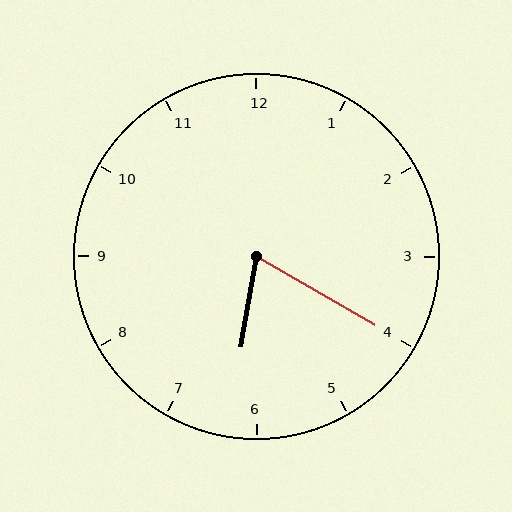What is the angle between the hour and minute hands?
Approximately 70 degrees.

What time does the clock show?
6:20.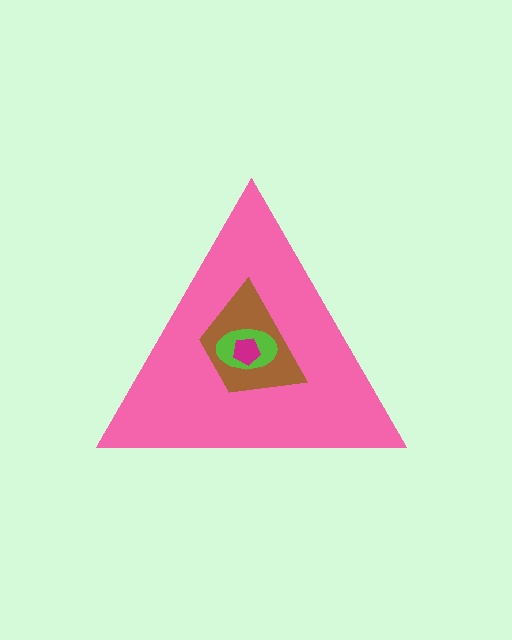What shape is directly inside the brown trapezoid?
The lime ellipse.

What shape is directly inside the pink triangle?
The brown trapezoid.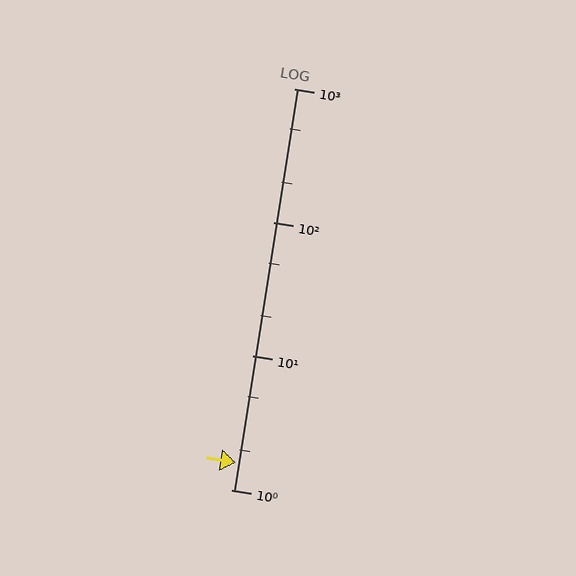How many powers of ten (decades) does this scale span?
The scale spans 3 decades, from 1 to 1000.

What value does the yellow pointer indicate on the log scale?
The pointer indicates approximately 1.6.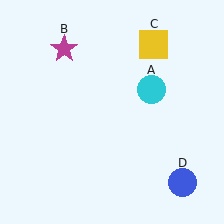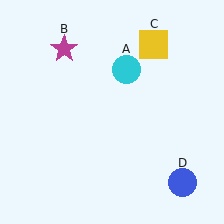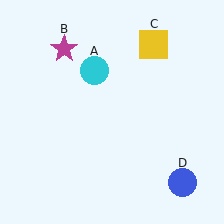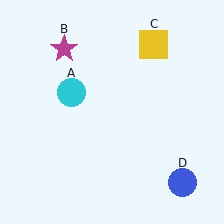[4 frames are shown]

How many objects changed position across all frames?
1 object changed position: cyan circle (object A).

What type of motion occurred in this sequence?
The cyan circle (object A) rotated counterclockwise around the center of the scene.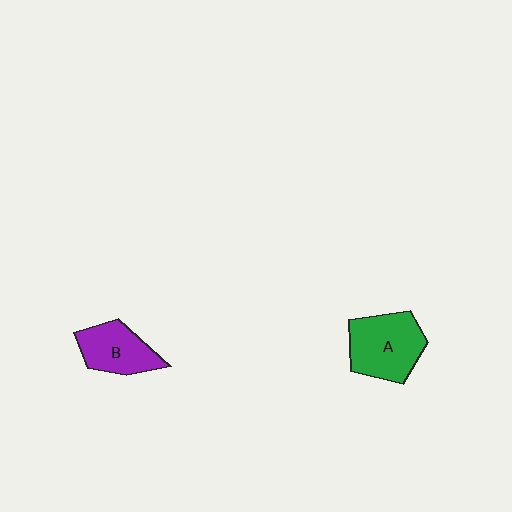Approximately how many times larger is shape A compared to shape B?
Approximately 1.3 times.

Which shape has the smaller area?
Shape B (purple).